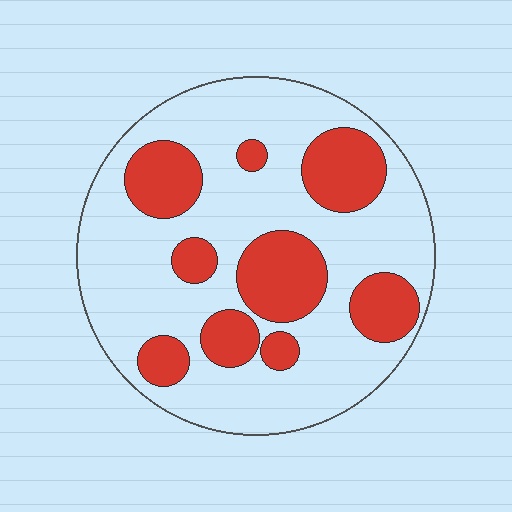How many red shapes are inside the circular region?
9.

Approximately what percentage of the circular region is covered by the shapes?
Approximately 30%.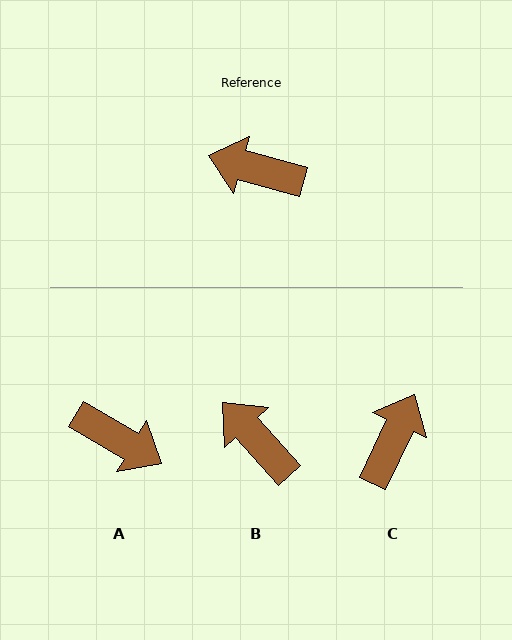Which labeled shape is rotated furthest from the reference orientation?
A, about 165 degrees away.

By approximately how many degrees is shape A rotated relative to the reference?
Approximately 165 degrees counter-clockwise.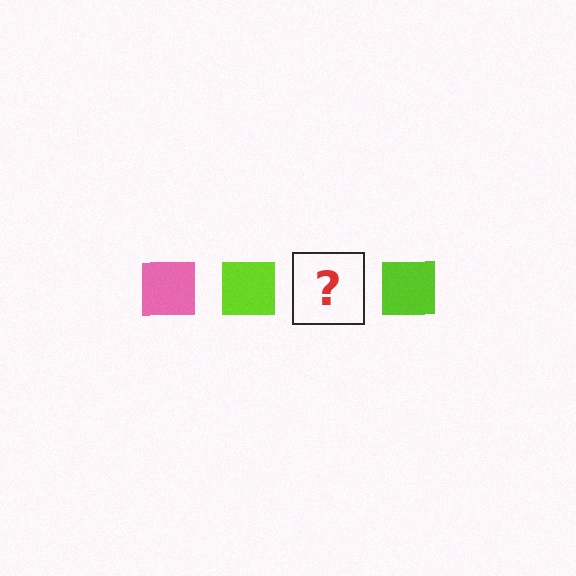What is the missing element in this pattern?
The missing element is a pink square.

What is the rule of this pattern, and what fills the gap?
The rule is that the pattern cycles through pink, lime squares. The gap should be filled with a pink square.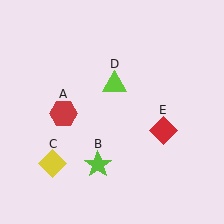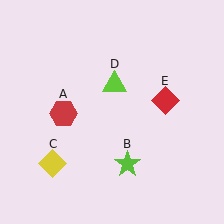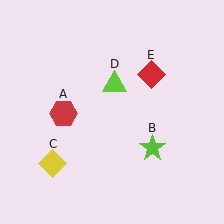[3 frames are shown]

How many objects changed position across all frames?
2 objects changed position: lime star (object B), red diamond (object E).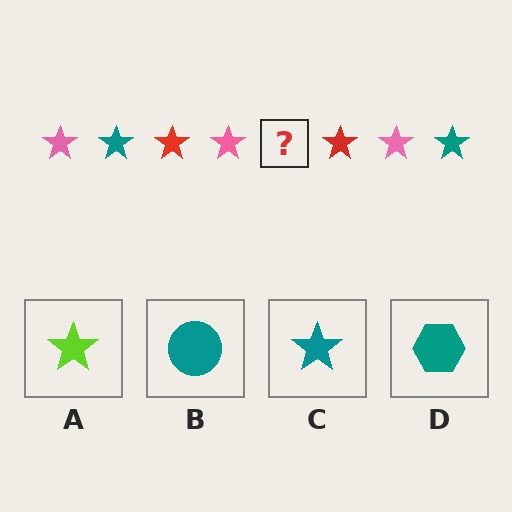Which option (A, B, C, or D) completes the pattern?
C.